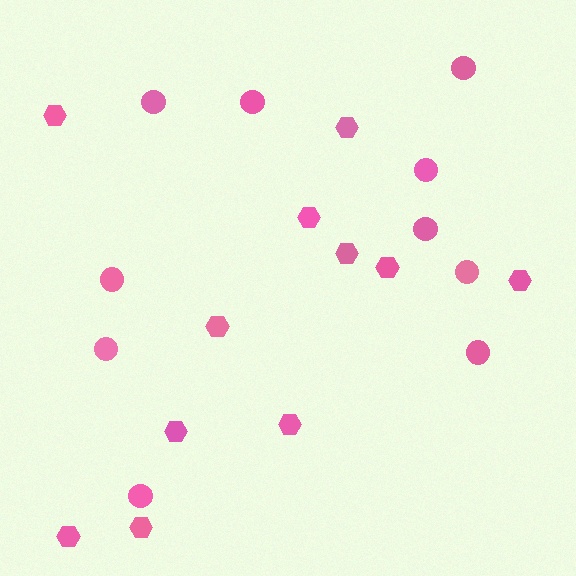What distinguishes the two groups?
There are 2 groups: one group of hexagons (11) and one group of circles (10).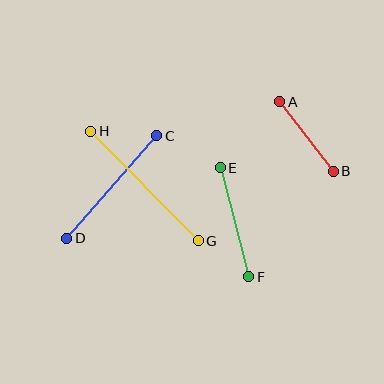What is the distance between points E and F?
The distance is approximately 113 pixels.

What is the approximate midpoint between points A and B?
The midpoint is at approximately (306, 136) pixels.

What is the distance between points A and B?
The distance is approximately 88 pixels.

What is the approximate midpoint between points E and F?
The midpoint is at approximately (235, 222) pixels.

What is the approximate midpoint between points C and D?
The midpoint is at approximately (112, 187) pixels.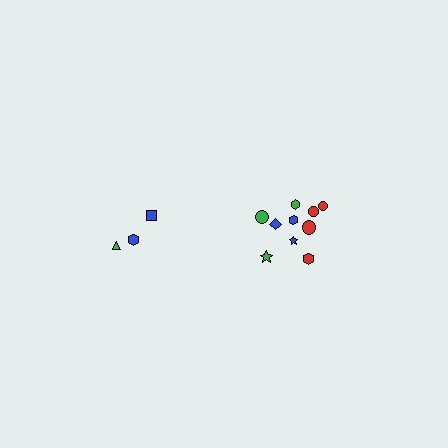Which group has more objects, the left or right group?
The right group.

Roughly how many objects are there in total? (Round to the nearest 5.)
Roughly 15 objects in total.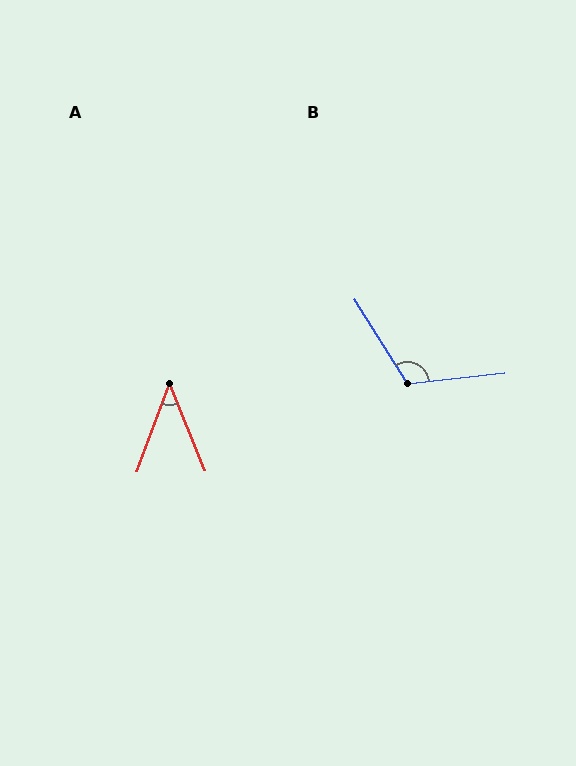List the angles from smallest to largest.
A (42°), B (116°).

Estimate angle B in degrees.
Approximately 116 degrees.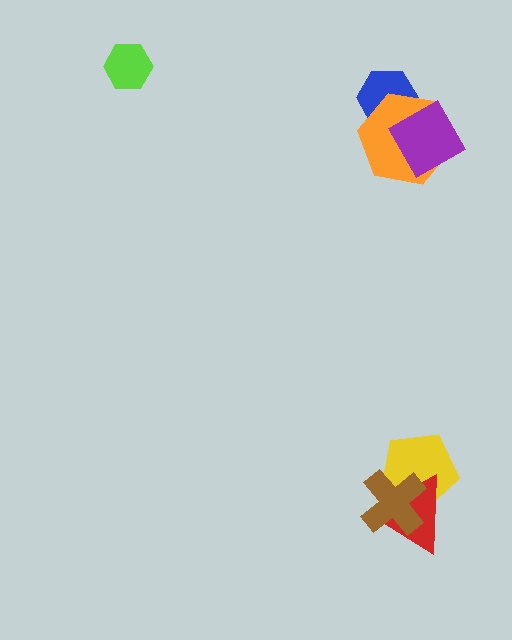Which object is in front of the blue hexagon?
The orange hexagon is in front of the blue hexagon.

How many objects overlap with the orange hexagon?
2 objects overlap with the orange hexagon.